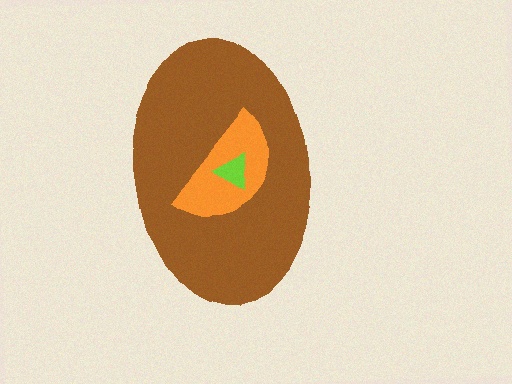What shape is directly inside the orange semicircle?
The lime triangle.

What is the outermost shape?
The brown ellipse.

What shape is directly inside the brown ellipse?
The orange semicircle.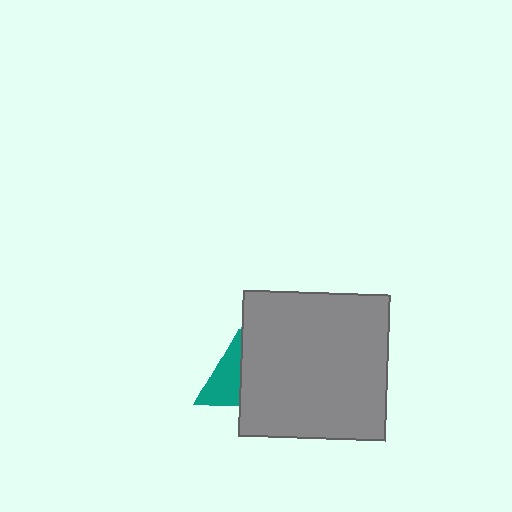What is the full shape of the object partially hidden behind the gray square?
The partially hidden object is a teal triangle.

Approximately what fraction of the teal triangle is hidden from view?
Roughly 63% of the teal triangle is hidden behind the gray square.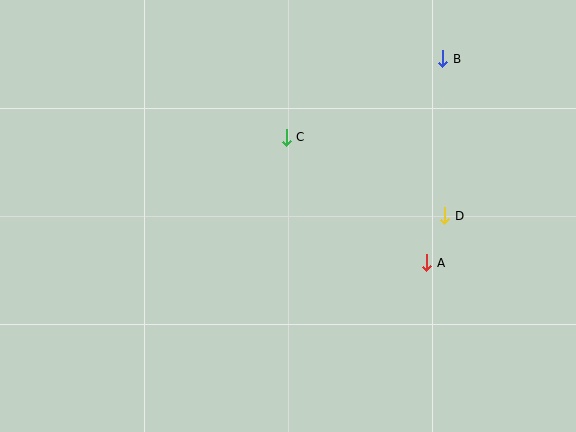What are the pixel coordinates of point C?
Point C is at (286, 137).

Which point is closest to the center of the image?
Point C at (286, 137) is closest to the center.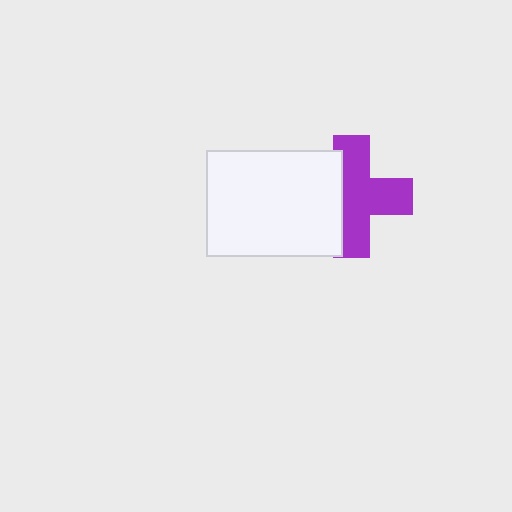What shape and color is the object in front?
The object in front is a white rectangle.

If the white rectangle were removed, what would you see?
You would see the complete purple cross.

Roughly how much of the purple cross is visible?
About half of it is visible (roughly 64%).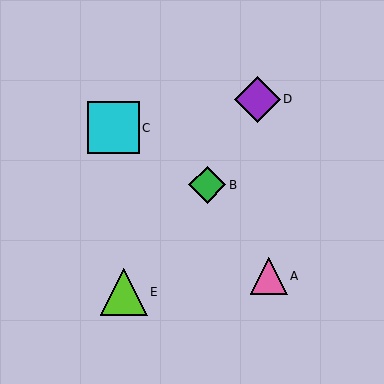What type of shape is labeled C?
Shape C is a cyan square.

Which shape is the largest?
The cyan square (labeled C) is the largest.